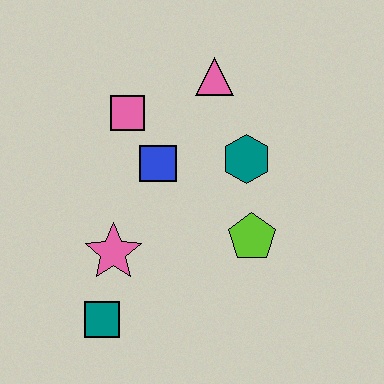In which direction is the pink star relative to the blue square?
The pink star is below the blue square.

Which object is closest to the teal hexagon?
The lime pentagon is closest to the teal hexagon.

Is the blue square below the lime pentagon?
No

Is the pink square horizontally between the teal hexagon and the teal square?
Yes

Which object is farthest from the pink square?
The teal square is farthest from the pink square.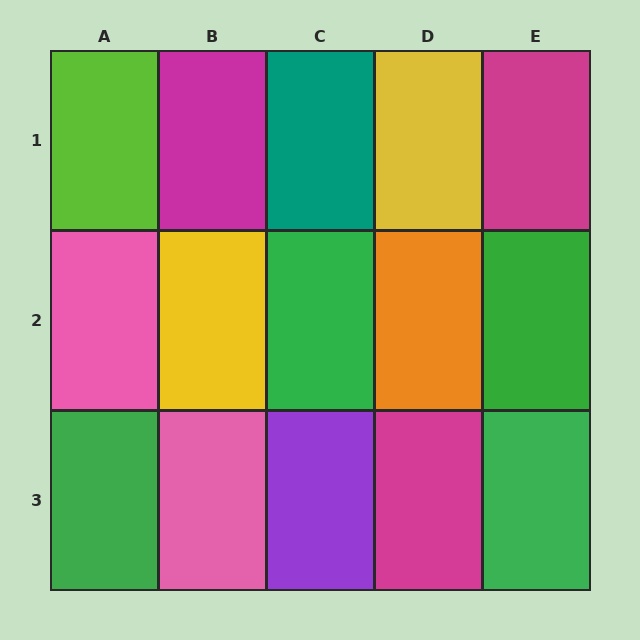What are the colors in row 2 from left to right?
Pink, yellow, green, orange, green.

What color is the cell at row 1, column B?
Magenta.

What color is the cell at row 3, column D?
Magenta.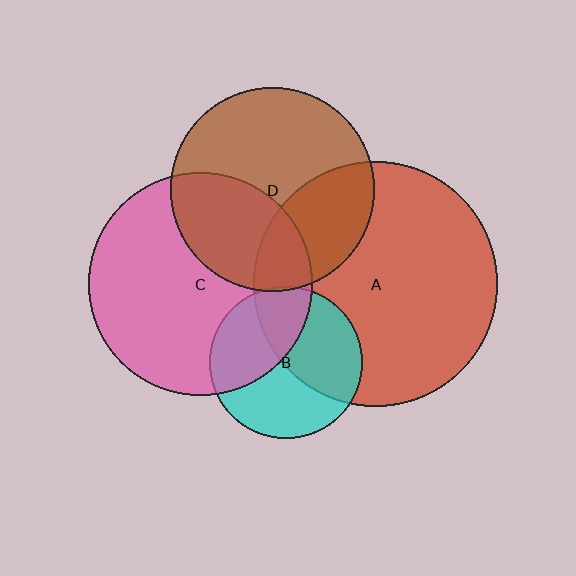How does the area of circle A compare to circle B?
Approximately 2.6 times.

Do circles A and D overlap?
Yes.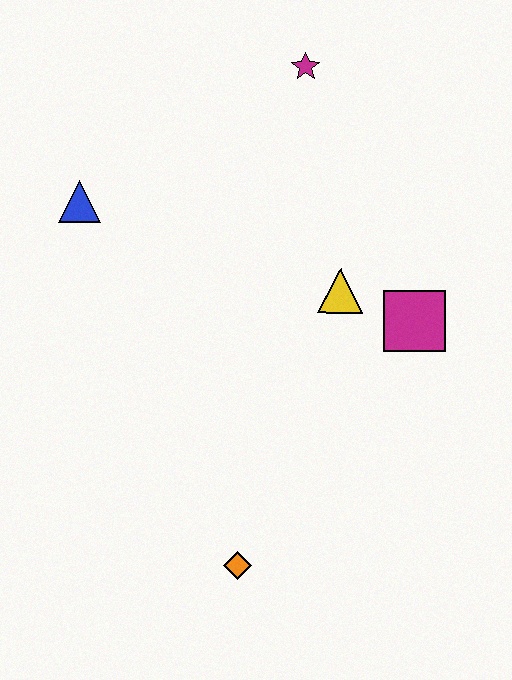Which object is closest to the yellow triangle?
The magenta square is closest to the yellow triangle.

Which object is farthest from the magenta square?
The blue triangle is farthest from the magenta square.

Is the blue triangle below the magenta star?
Yes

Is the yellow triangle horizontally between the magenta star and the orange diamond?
No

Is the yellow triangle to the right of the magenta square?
No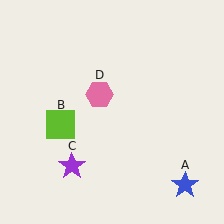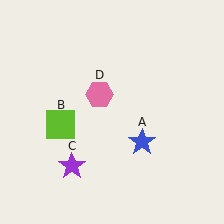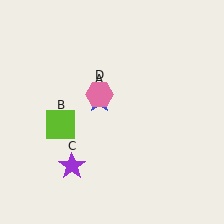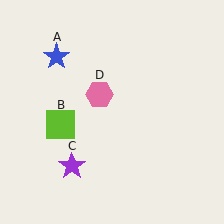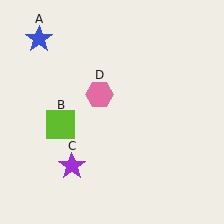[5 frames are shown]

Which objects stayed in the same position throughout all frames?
Lime square (object B) and purple star (object C) and pink hexagon (object D) remained stationary.